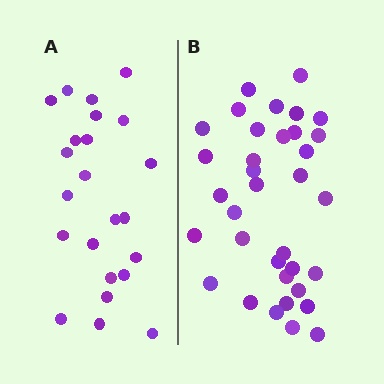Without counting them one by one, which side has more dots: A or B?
Region B (the right region) has more dots.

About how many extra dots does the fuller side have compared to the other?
Region B has roughly 12 or so more dots than region A.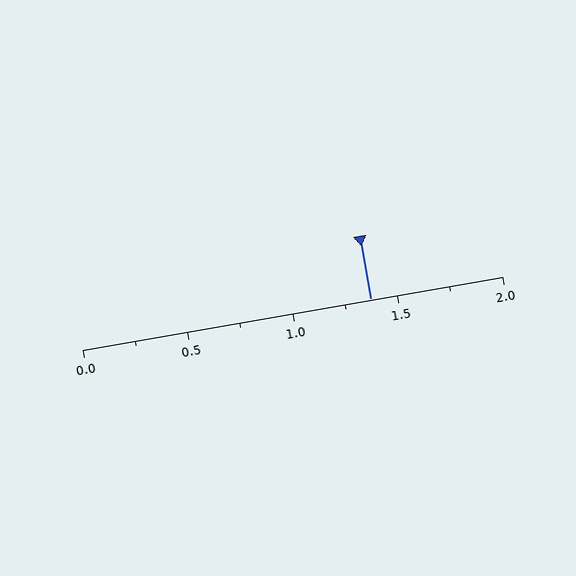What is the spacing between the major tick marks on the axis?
The major ticks are spaced 0.5 apart.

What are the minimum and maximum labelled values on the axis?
The axis runs from 0.0 to 2.0.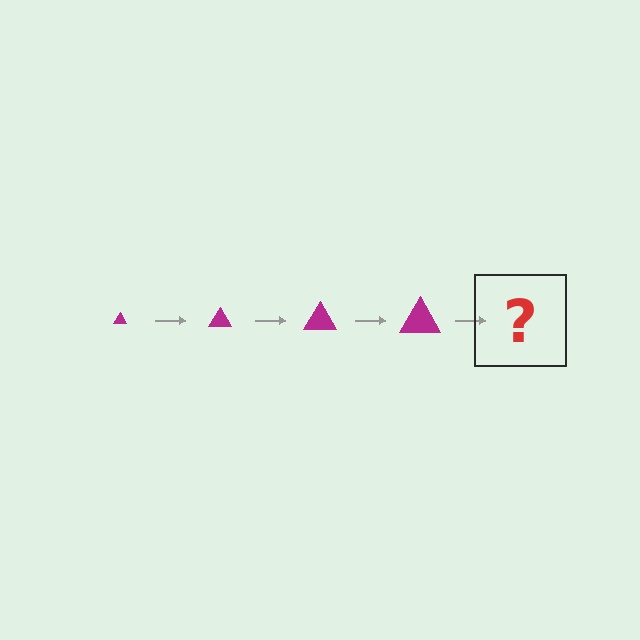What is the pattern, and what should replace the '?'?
The pattern is that the triangle gets progressively larger each step. The '?' should be a magenta triangle, larger than the previous one.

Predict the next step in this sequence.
The next step is a magenta triangle, larger than the previous one.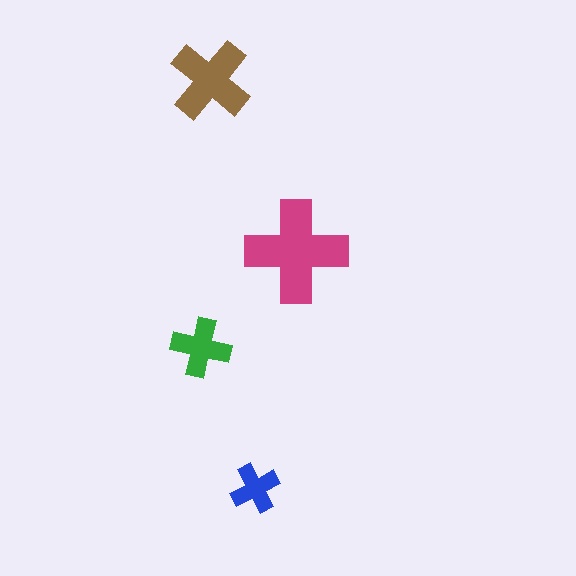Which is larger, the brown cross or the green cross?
The brown one.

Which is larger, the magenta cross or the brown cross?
The magenta one.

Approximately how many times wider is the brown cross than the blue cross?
About 1.5 times wider.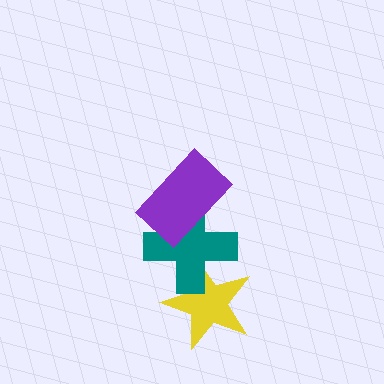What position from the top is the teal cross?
The teal cross is 2nd from the top.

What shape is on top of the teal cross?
The purple rectangle is on top of the teal cross.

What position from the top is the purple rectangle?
The purple rectangle is 1st from the top.